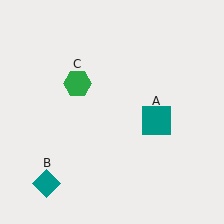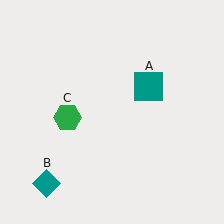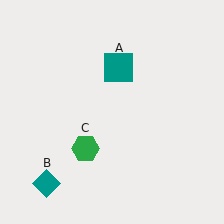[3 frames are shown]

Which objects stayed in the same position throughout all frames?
Teal diamond (object B) remained stationary.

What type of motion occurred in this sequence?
The teal square (object A), green hexagon (object C) rotated counterclockwise around the center of the scene.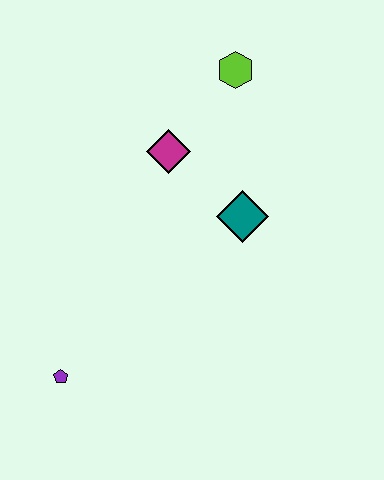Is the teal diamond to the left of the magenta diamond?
No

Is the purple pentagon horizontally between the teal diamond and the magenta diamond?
No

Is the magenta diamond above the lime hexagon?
No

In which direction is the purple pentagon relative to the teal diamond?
The purple pentagon is to the left of the teal diamond.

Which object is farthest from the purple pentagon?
The lime hexagon is farthest from the purple pentagon.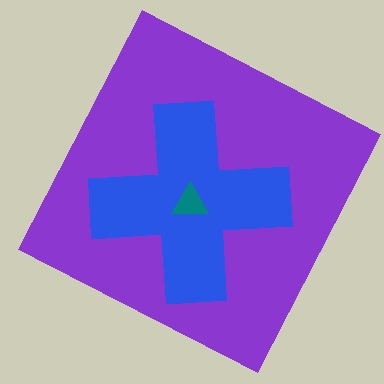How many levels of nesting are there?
3.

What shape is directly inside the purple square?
The blue cross.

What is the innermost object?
The teal triangle.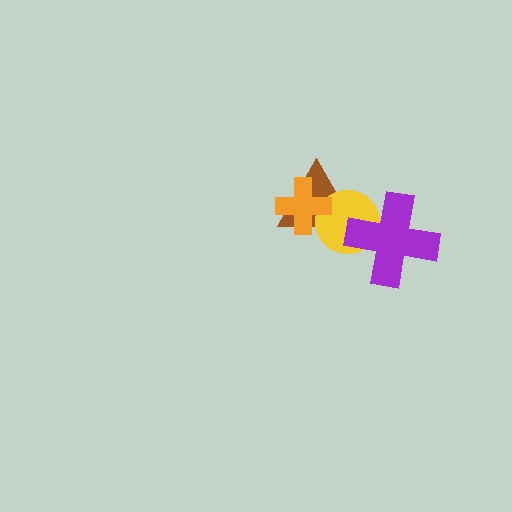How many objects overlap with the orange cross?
2 objects overlap with the orange cross.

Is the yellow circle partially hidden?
Yes, it is partially covered by another shape.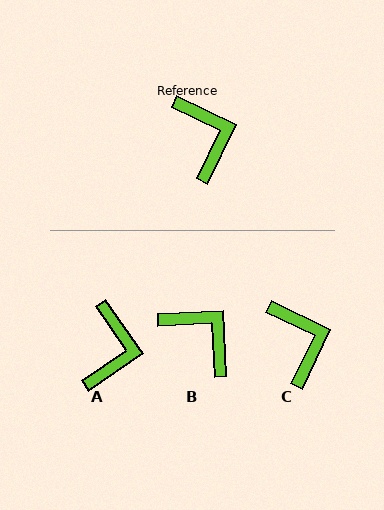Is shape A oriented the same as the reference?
No, it is off by about 30 degrees.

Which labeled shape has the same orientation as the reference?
C.